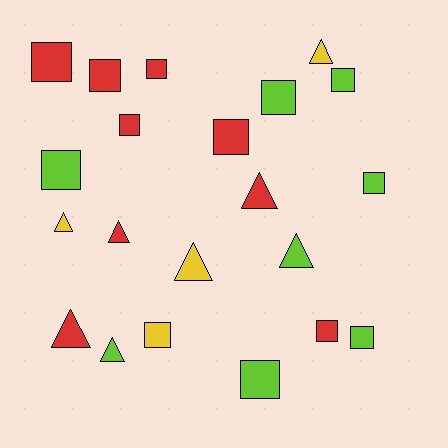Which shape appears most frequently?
Square, with 13 objects.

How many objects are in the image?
There are 21 objects.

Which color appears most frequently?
Red, with 9 objects.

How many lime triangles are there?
There are 2 lime triangles.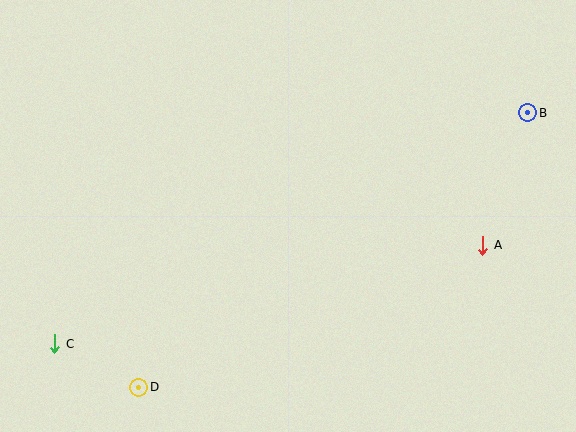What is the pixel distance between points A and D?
The distance between A and D is 373 pixels.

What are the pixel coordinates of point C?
Point C is at (55, 344).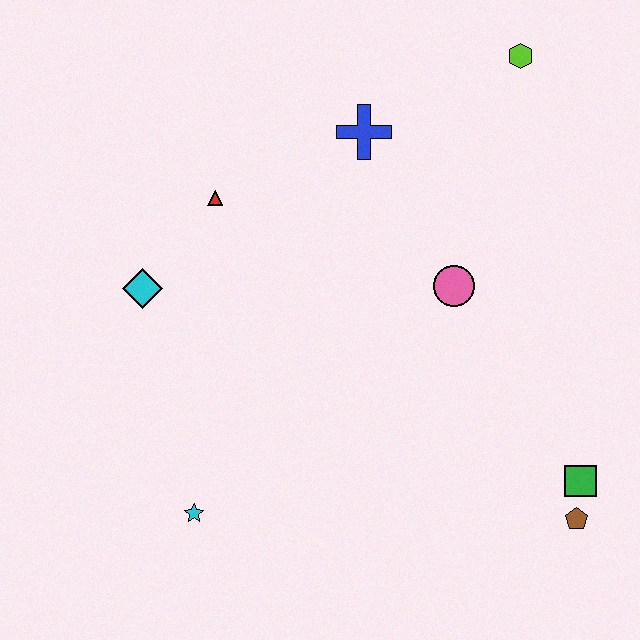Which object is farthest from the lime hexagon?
The cyan star is farthest from the lime hexagon.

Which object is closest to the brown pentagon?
The green square is closest to the brown pentagon.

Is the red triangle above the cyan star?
Yes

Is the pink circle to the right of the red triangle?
Yes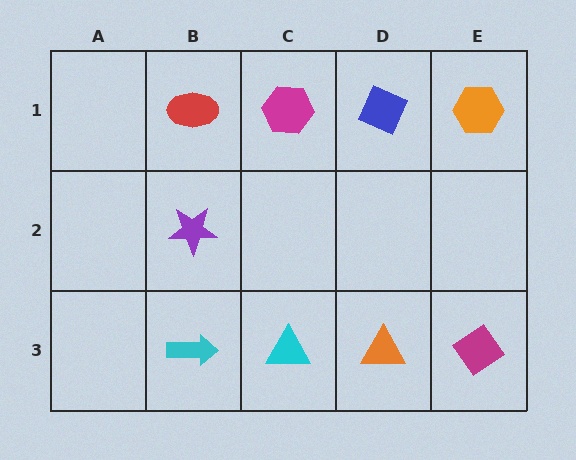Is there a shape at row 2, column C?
No, that cell is empty.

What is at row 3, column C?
A cyan triangle.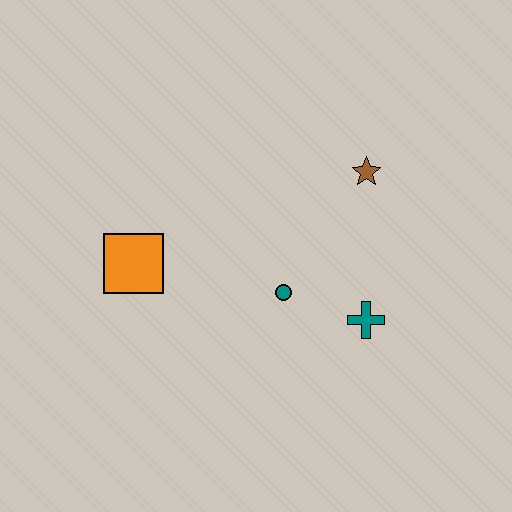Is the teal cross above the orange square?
No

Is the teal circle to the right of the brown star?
No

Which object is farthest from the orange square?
The brown star is farthest from the orange square.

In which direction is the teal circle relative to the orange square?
The teal circle is to the right of the orange square.